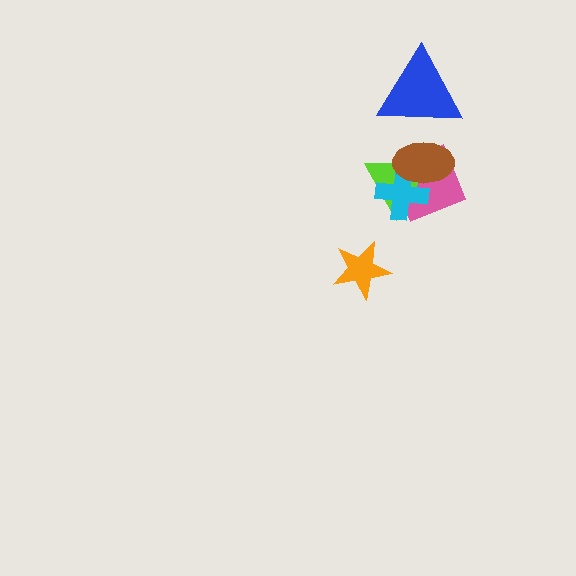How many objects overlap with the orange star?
0 objects overlap with the orange star.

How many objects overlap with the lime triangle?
3 objects overlap with the lime triangle.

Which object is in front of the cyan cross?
The brown ellipse is in front of the cyan cross.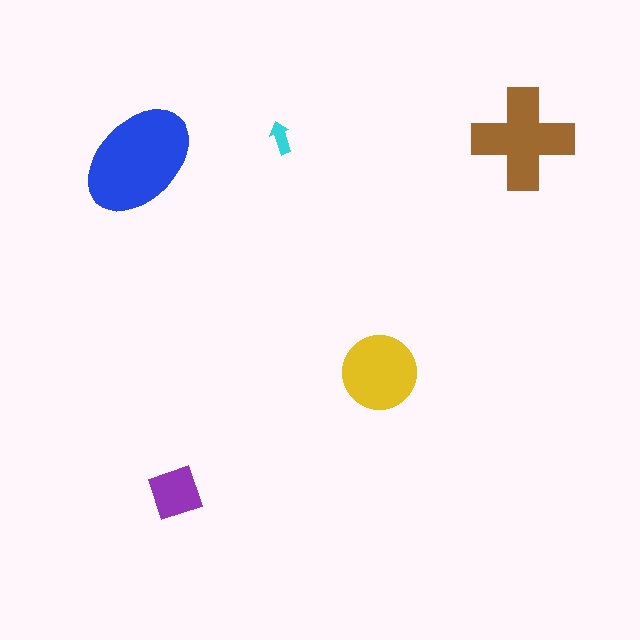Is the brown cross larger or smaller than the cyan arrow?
Larger.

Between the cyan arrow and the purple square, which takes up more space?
The purple square.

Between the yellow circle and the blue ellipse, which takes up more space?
The blue ellipse.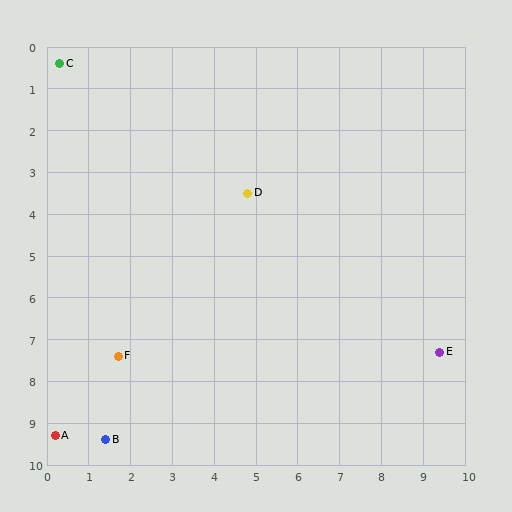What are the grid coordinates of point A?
Point A is at approximately (0.2, 9.3).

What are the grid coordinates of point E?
Point E is at approximately (9.4, 7.3).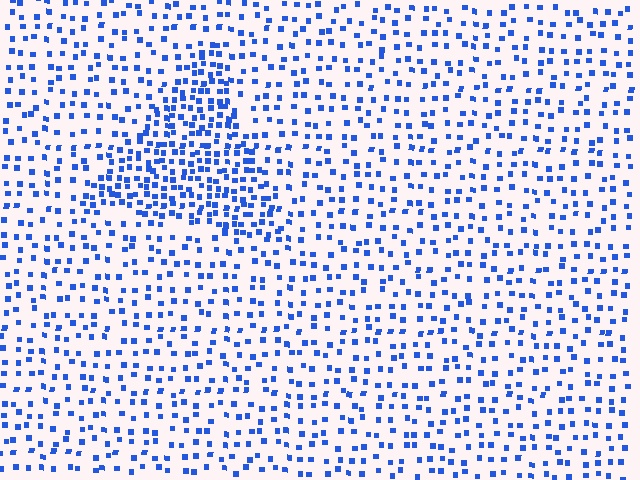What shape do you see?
I see a triangle.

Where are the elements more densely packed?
The elements are more densely packed inside the triangle boundary.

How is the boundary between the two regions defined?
The boundary is defined by a change in element density (approximately 2.1x ratio). All elements are the same color, size, and shape.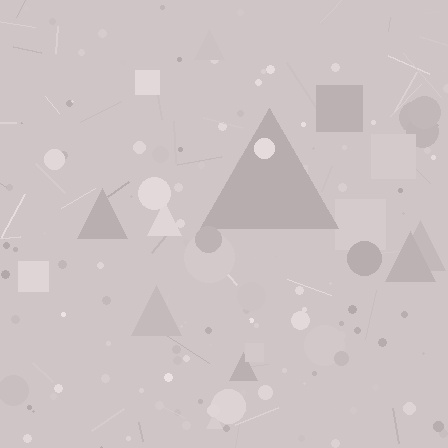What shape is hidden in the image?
A triangle is hidden in the image.